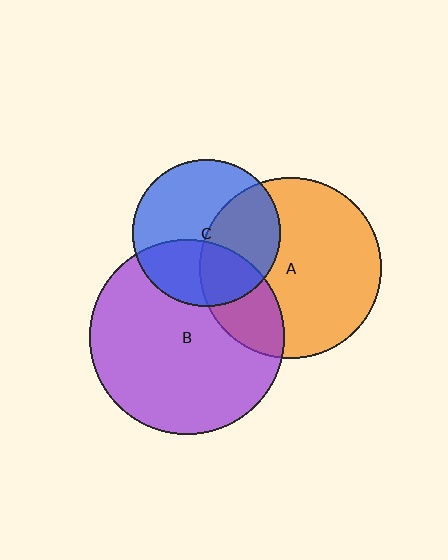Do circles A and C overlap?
Yes.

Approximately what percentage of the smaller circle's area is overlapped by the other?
Approximately 40%.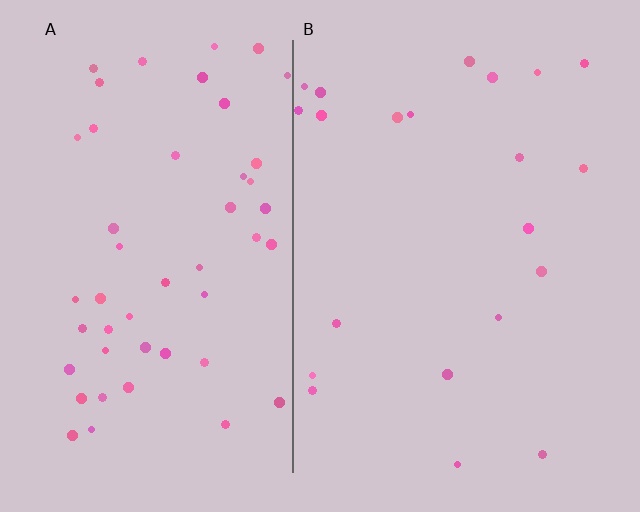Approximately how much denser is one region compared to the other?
Approximately 2.3× — region A over region B.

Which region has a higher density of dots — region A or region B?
A (the left).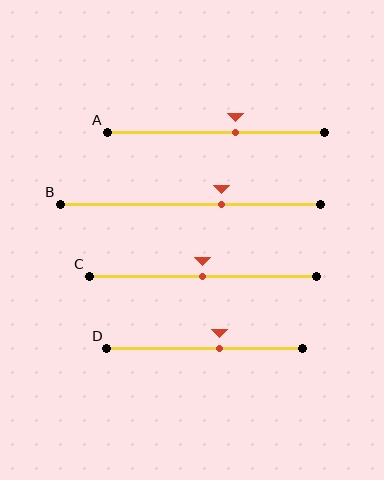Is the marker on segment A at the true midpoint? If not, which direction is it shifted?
No, the marker on segment A is shifted to the right by about 9% of the segment length.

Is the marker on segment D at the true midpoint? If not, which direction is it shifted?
No, the marker on segment D is shifted to the right by about 7% of the segment length.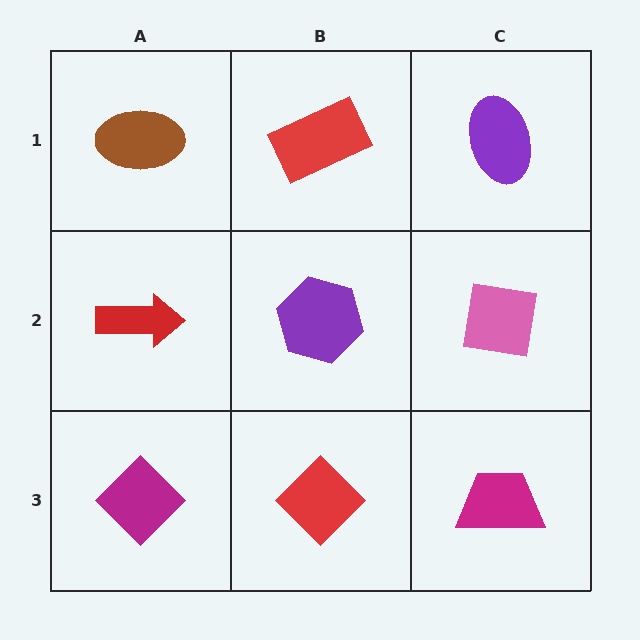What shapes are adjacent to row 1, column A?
A red arrow (row 2, column A), a red rectangle (row 1, column B).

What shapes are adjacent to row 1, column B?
A purple hexagon (row 2, column B), a brown ellipse (row 1, column A), a purple ellipse (row 1, column C).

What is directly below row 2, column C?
A magenta trapezoid.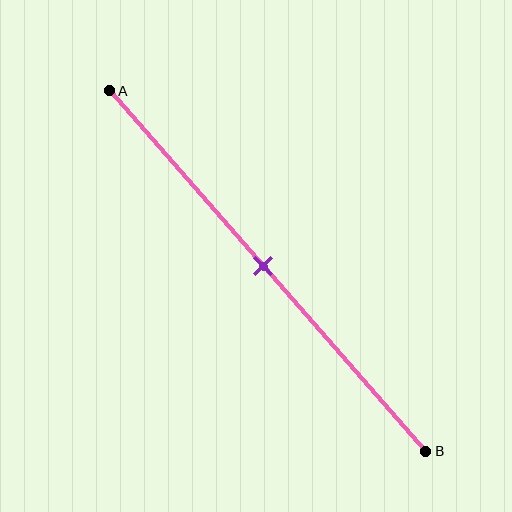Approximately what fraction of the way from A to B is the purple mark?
The purple mark is approximately 50% of the way from A to B.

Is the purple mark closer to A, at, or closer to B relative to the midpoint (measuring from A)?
The purple mark is approximately at the midpoint of segment AB.